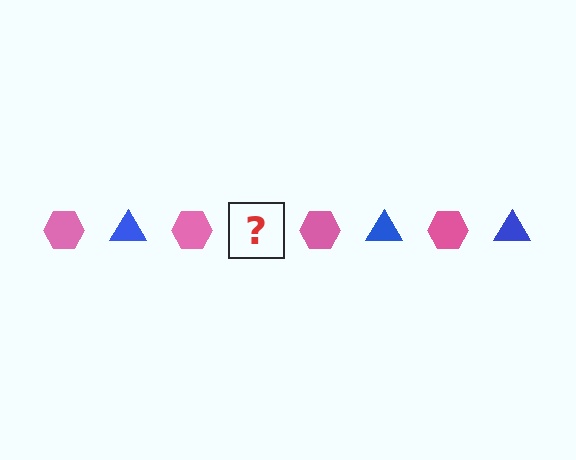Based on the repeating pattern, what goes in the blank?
The blank should be a blue triangle.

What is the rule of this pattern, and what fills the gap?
The rule is that the pattern alternates between pink hexagon and blue triangle. The gap should be filled with a blue triangle.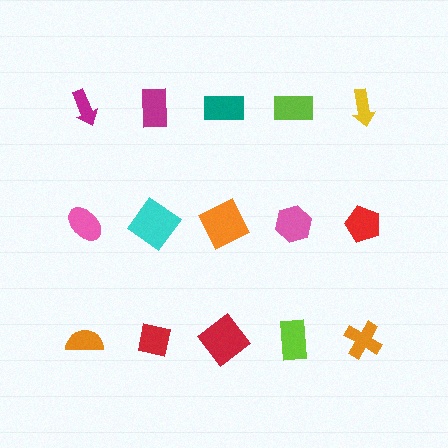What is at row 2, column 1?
A pink ellipse.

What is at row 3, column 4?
A lime rectangle.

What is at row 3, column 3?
A red diamond.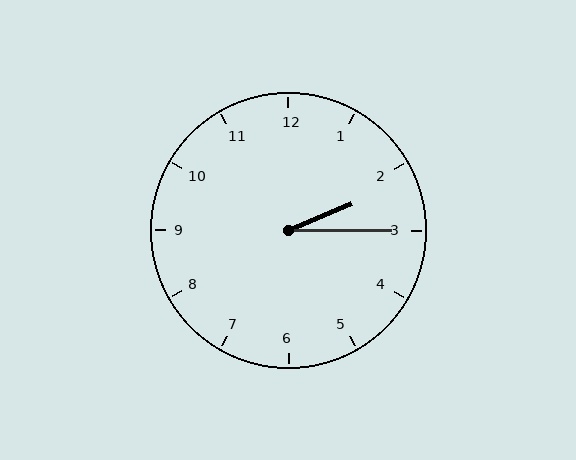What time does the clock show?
2:15.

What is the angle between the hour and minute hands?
Approximately 22 degrees.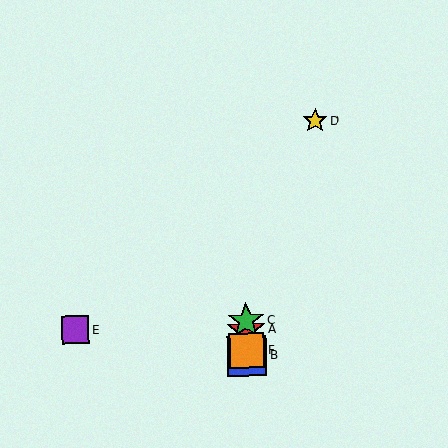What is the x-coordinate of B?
Object B is at x≈247.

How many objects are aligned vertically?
4 objects (A, B, C, F) are aligned vertically.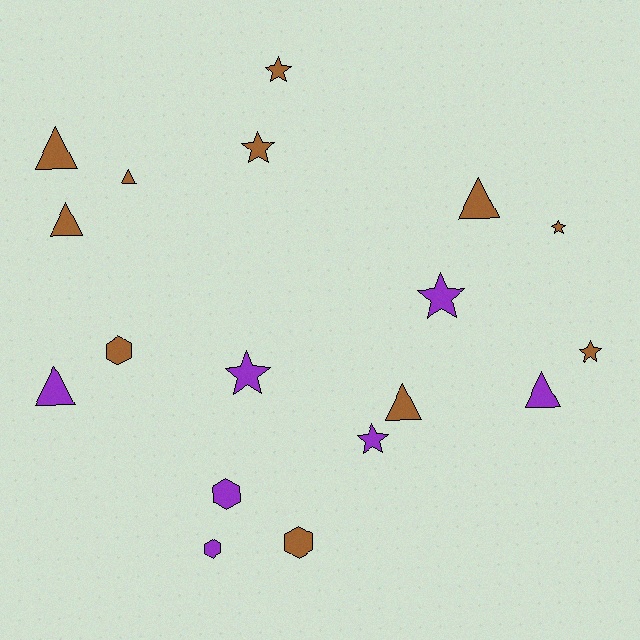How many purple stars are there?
There are 3 purple stars.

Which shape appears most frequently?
Triangle, with 7 objects.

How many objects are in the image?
There are 18 objects.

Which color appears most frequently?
Brown, with 11 objects.